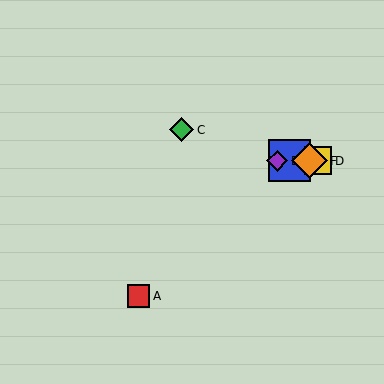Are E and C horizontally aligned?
No, E is at y≈161 and C is at y≈130.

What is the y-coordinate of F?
Object F is at y≈161.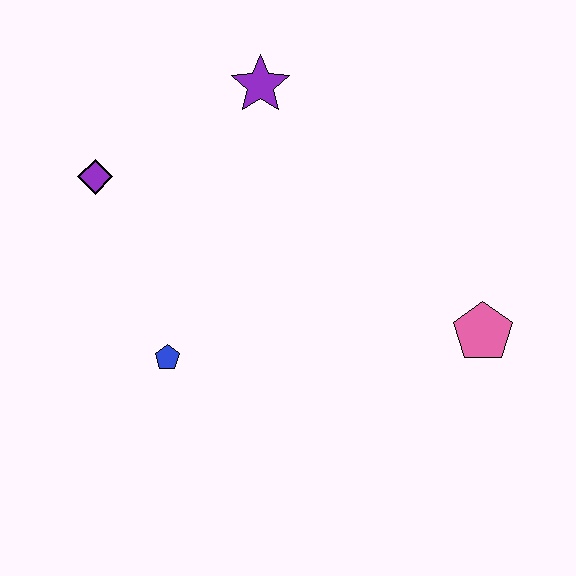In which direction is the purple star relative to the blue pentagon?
The purple star is above the blue pentagon.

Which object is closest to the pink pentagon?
The blue pentagon is closest to the pink pentagon.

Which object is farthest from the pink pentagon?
The purple diamond is farthest from the pink pentagon.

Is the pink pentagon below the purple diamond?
Yes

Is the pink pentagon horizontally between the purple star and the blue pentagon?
No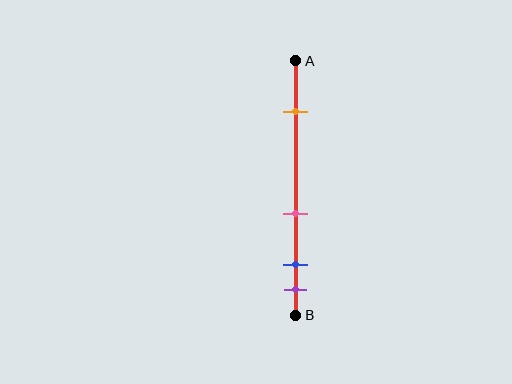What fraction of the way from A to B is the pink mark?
The pink mark is approximately 60% (0.6) of the way from A to B.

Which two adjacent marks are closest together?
The blue and purple marks are the closest adjacent pair.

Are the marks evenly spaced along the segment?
No, the marks are not evenly spaced.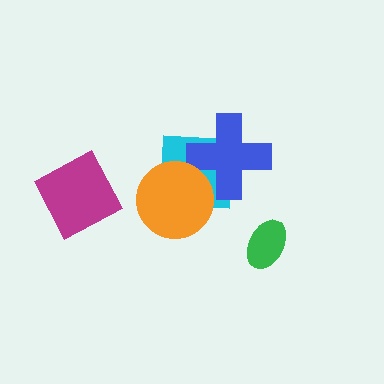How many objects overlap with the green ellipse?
0 objects overlap with the green ellipse.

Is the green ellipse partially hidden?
No, no other shape covers it.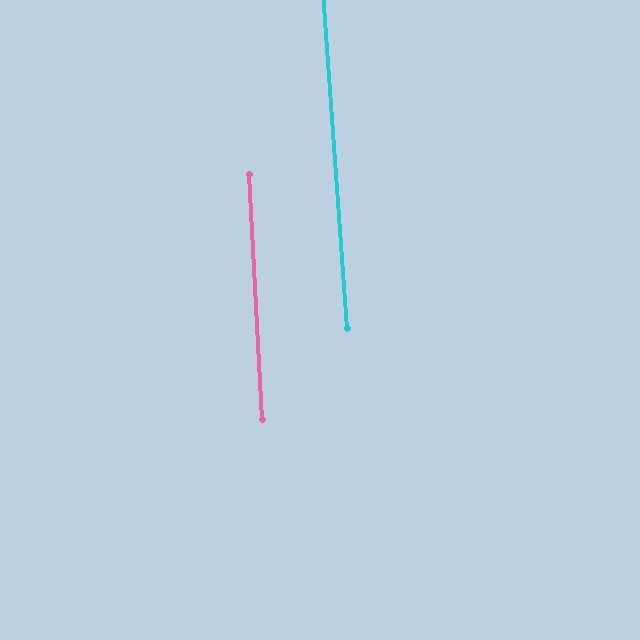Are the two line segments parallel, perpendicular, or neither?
Parallel — their directions differ by only 0.9°.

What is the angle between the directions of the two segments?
Approximately 1 degree.